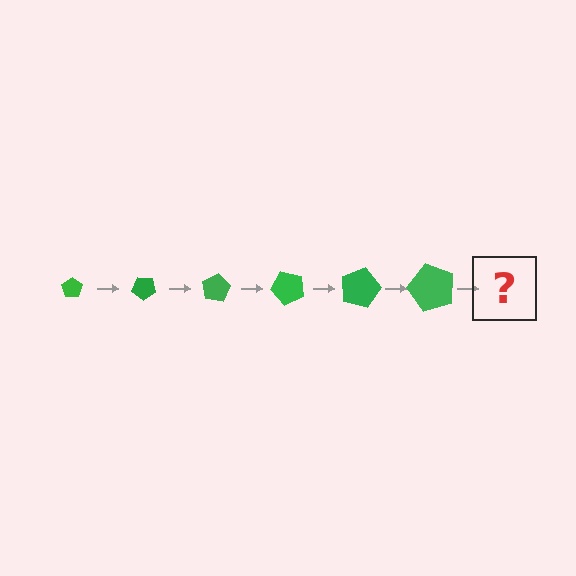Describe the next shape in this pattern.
It should be a pentagon, larger than the previous one and rotated 240 degrees from the start.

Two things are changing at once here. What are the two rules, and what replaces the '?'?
The two rules are that the pentagon grows larger each step and it rotates 40 degrees each step. The '?' should be a pentagon, larger than the previous one and rotated 240 degrees from the start.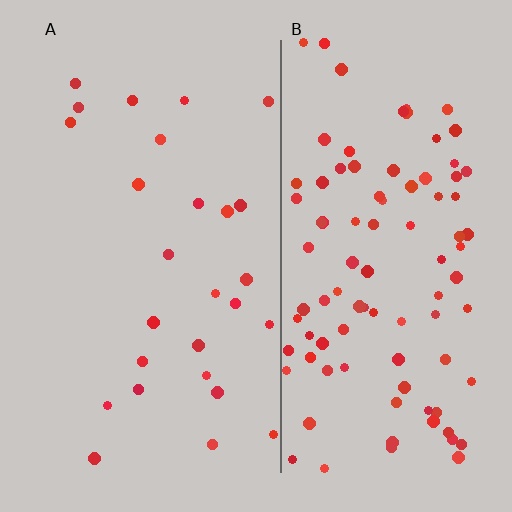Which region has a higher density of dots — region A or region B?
B (the right).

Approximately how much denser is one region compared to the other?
Approximately 3.7× — region B over region A.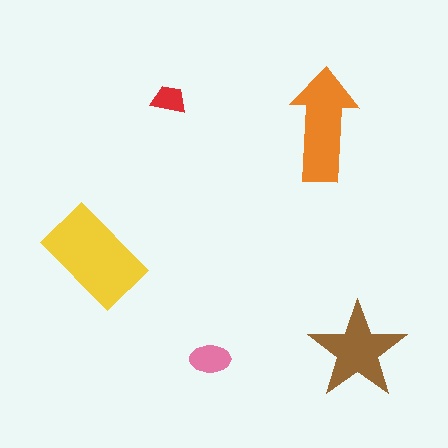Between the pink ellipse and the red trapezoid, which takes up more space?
The pink ellipse.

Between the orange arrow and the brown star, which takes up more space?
The orange arrow.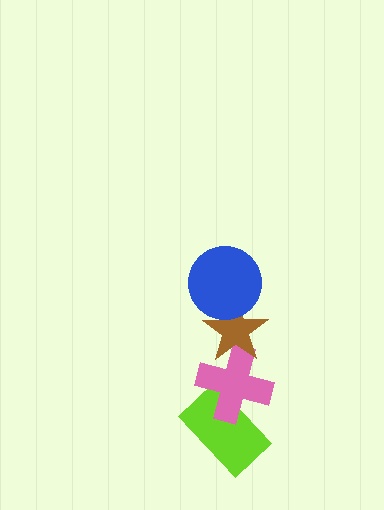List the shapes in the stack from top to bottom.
From top to bottom: the blue circle, the brown star, the pink cross, the lime rectangle.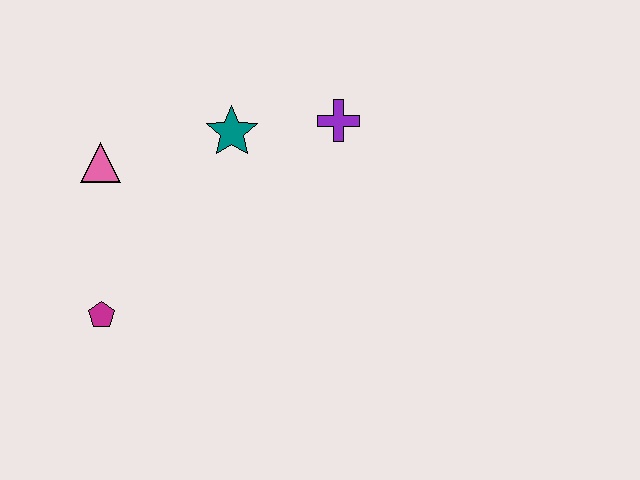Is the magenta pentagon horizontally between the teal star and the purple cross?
No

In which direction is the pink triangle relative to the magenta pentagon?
The pink triangle is above the magenta pentagon.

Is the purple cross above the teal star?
Yes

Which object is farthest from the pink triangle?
The purple cross is farthest from the pink triangle.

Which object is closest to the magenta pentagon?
The pink triangle is closest to the magenta pentagon.